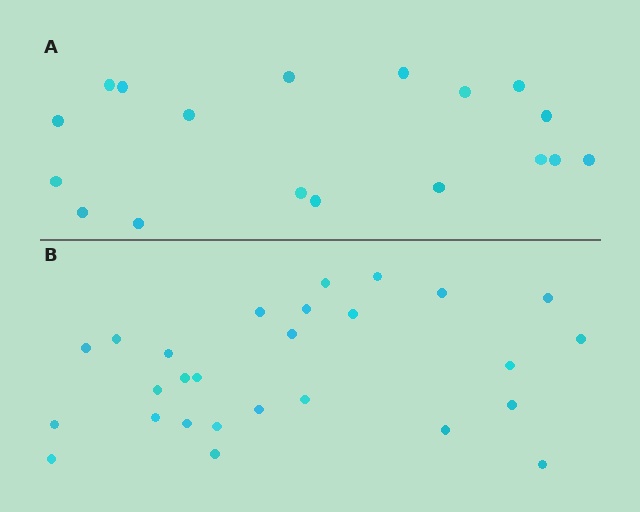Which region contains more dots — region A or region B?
Region B (the bottom region) has more dots.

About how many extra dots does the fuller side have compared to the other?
Region B has roughly 8 or so more dots than region A.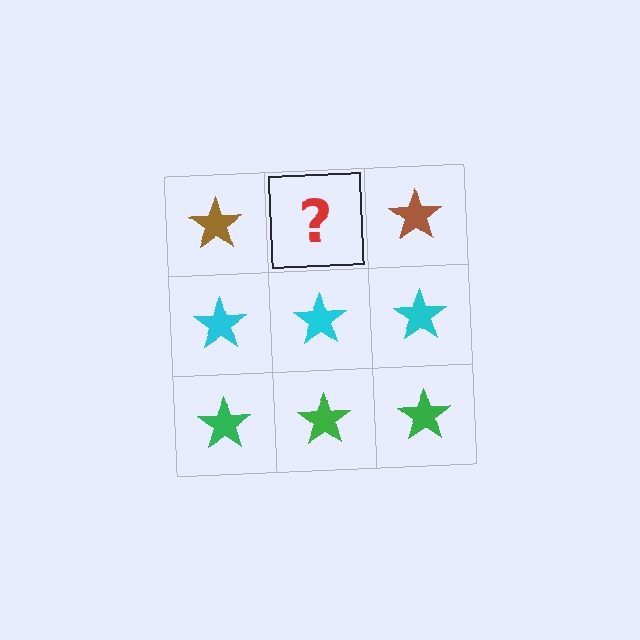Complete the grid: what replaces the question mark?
The question mark should be replaced with a brown star.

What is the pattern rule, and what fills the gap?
The rule is that each row has a consistent color. The gap should be filled with a brown star.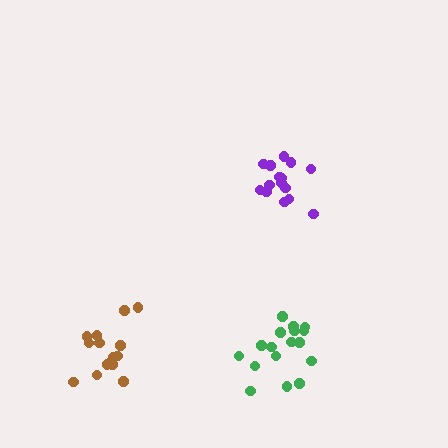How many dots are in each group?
Group 1: 15 dots, Group 2: 15 dots, Group 3: 17 dots (47 total).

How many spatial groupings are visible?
There are 3 spatial groupings.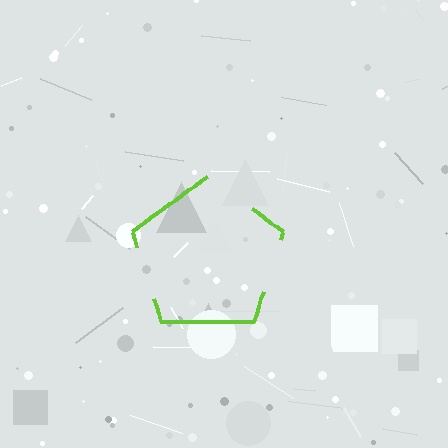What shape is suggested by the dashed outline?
The dashed outline suggests a pentagon.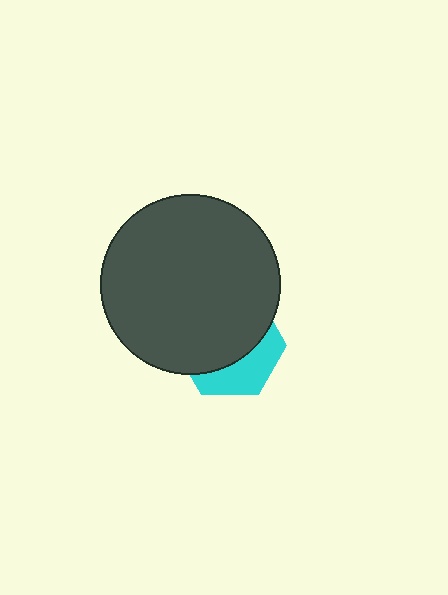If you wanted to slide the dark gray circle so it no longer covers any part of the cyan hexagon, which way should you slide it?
Slide it up — that is the most direct way to separate the two shapes.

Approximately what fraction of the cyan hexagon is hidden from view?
Roughly 65% of the cyan hexagon is hidden behind the dark gray circle.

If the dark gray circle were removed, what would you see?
You would see the complete cyan hexagon.